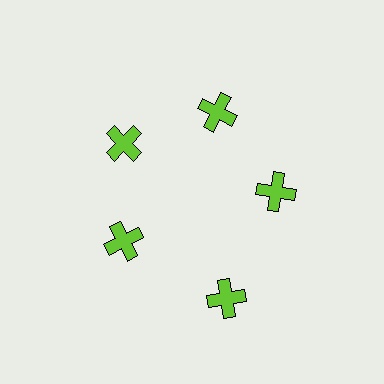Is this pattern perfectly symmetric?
No. The 5 lime crosses are arranged in a ring, but one element near the 5 o'clock position is pushed outward from the center, breaking the 5-fold rotational symmetry.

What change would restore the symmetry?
The symmetry would be restored by moving it inward, back onto the ring so that all 5 crosses sit at equal angles and equal distance from the center.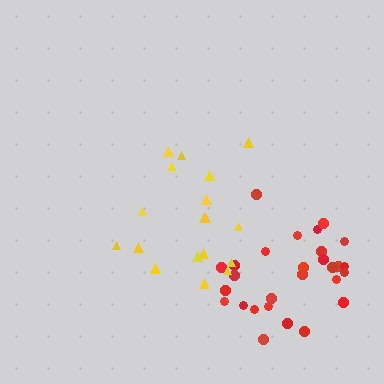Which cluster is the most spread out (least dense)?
Yellow.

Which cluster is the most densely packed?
Red.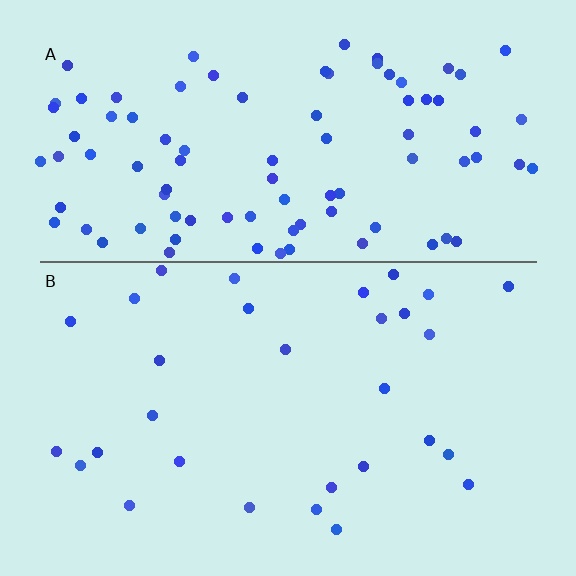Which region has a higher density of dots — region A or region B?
A (the top).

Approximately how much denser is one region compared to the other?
Approximately 3.0× — region A over region B.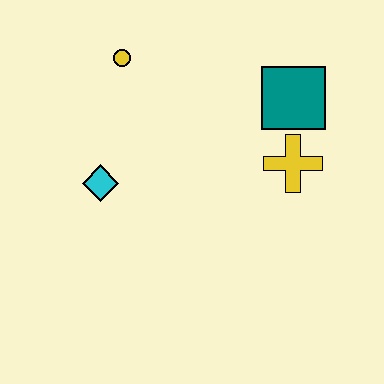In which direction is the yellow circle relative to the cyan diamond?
The yellow circle is above the cyan diamond.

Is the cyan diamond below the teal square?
Yes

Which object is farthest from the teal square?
The cyan diamond is farthest from the teal square.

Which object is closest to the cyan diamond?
The yellow circle is closest to the cyan diamond.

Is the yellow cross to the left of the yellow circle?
No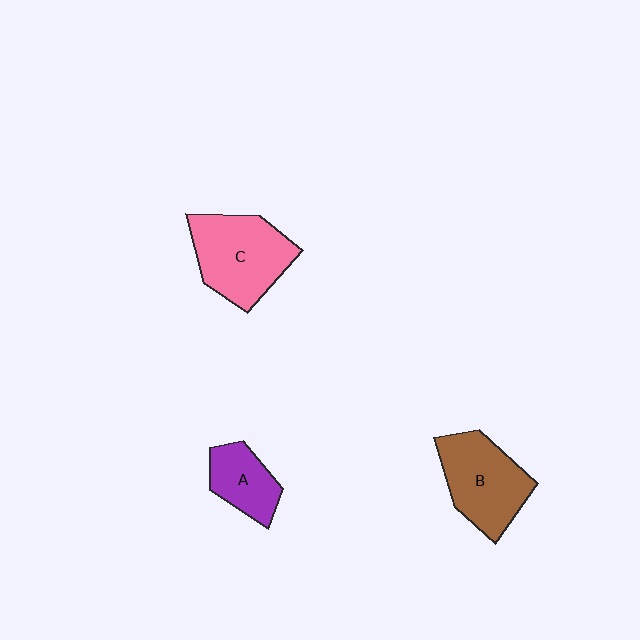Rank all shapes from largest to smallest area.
From largest to smallest: C (pink), B (brown), A (purple).